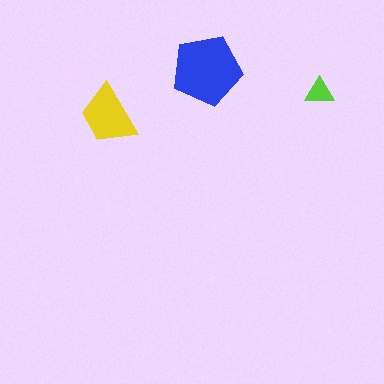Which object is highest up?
The blue pentagon is topmost.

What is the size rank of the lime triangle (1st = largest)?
3rd.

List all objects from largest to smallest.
The blue pentagon, the yellow trapezoid, the lime triangle.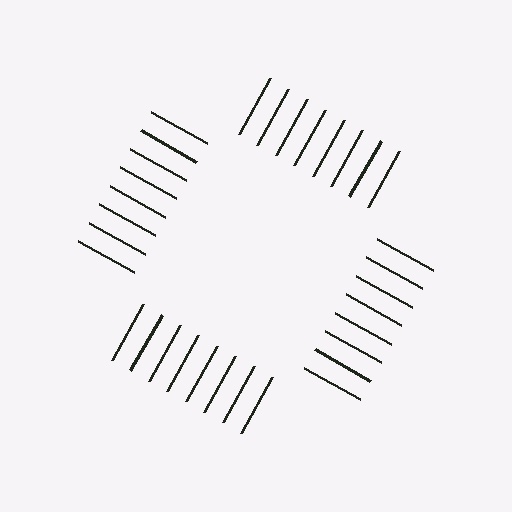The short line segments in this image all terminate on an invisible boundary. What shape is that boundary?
An illusory square — the line segments terminate on its edges but no continuous stroke is drawn.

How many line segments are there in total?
32 — 8 along each of the 4 edges.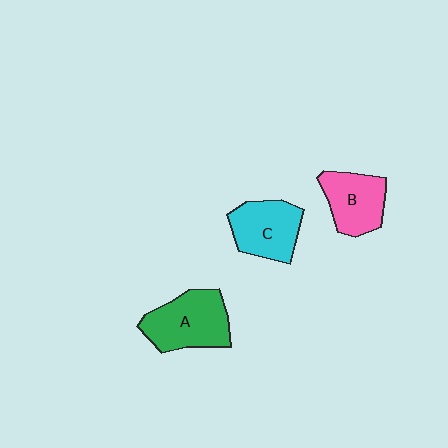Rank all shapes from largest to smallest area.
From largest to smallest: A (green), C (cyan), B (pink).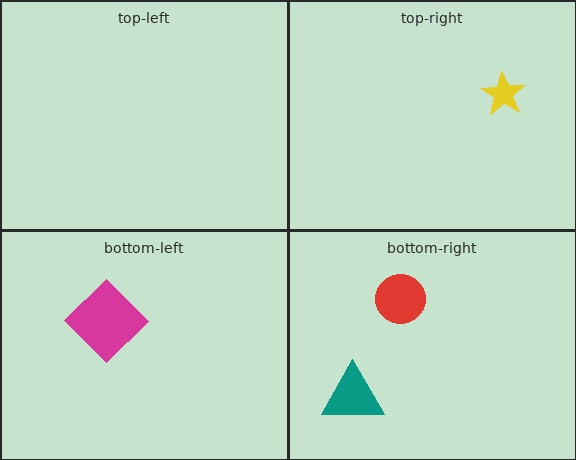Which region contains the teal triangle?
The bottom-right region.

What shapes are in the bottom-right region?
The red circle, the teal triangle.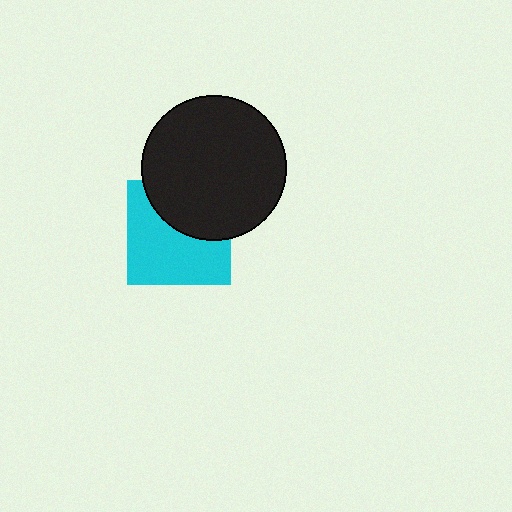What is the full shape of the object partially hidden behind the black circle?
The partially hidden object is a cyan square.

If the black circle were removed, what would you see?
You would see the complete cyan square.